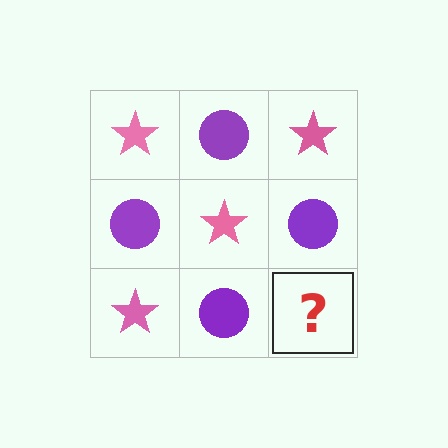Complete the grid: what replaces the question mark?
The question mark should be replaced with a pink star.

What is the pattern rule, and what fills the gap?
The rule is that it alternates pink star and purple circle in a checkerboard pattern. The gap should be filled with a pink star.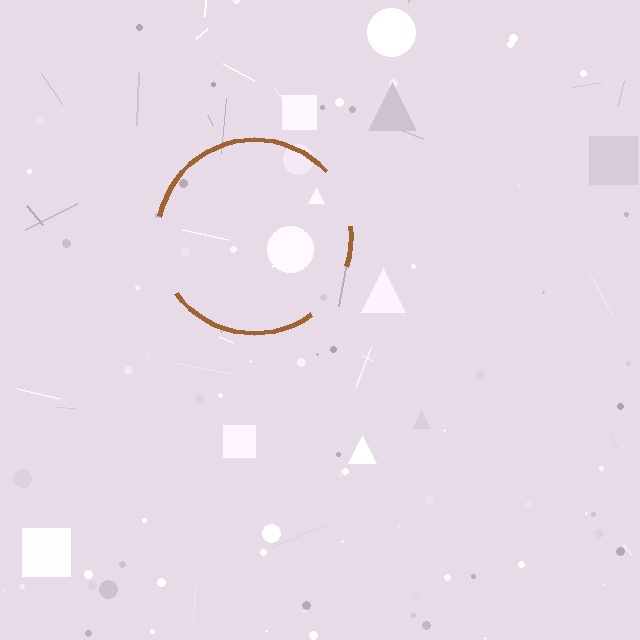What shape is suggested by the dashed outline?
The dashed outline suggests a circle.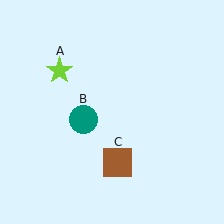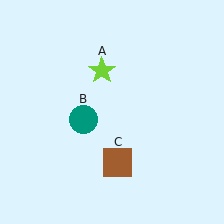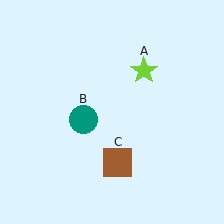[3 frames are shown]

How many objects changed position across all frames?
1 object changed position: lime star (object A).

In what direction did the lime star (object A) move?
The lime star (object A) moved right.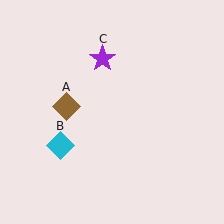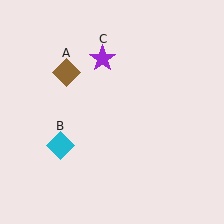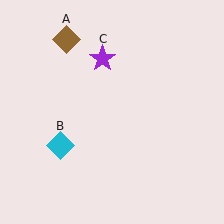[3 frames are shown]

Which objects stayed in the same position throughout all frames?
Cyan diamond (object B) and purple star (object C) remained stationary.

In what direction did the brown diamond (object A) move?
The brown diamond (object A) moved up.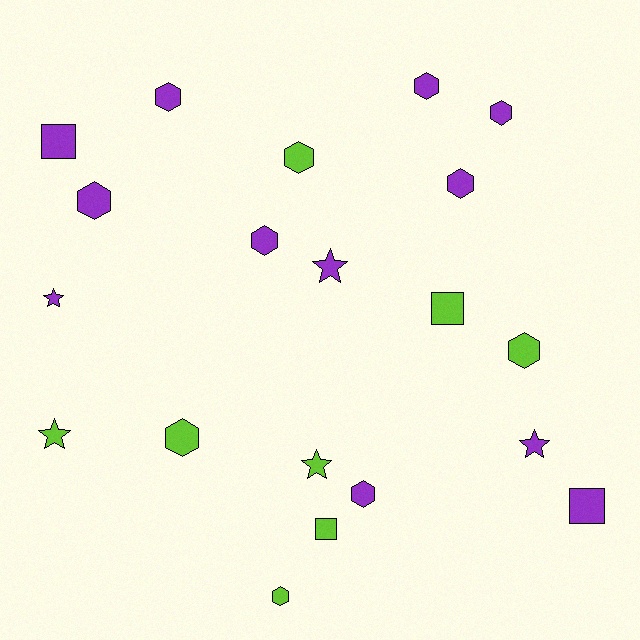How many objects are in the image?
There are 20 objects.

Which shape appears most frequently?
Hexagon, with 11 objects.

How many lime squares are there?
There are 2 lime squares.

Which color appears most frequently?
Purple, with 12 objects.